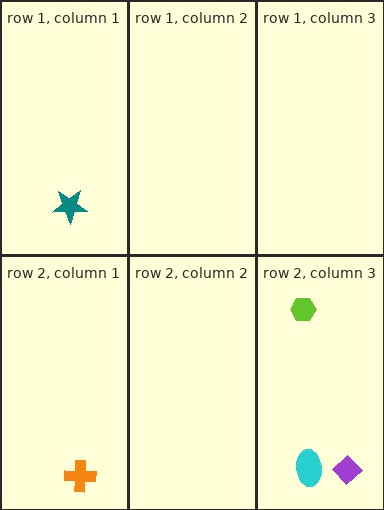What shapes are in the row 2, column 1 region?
The orange cross.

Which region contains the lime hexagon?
The row 2, column 3 region.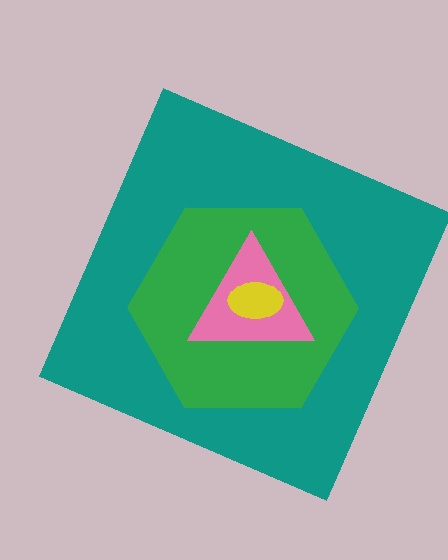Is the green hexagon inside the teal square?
Yes.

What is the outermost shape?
The teal square.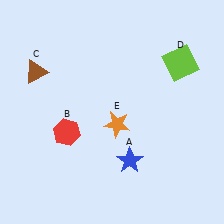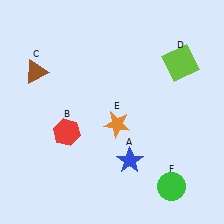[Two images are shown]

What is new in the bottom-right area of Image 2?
A green circle (F) was added in the bottom-right area of Image 2.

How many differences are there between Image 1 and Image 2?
There is 1 difference between the two images.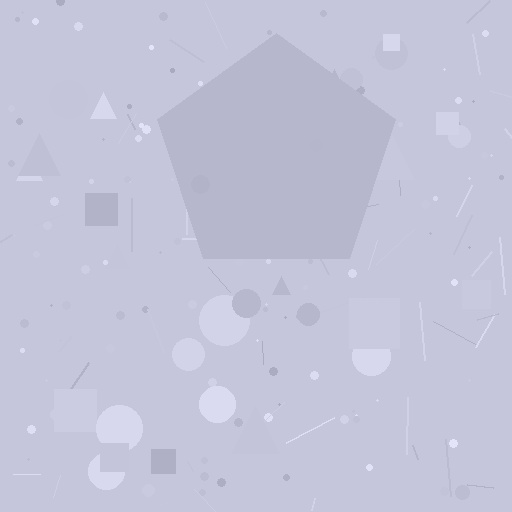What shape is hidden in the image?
A pentagon is hidden in the image.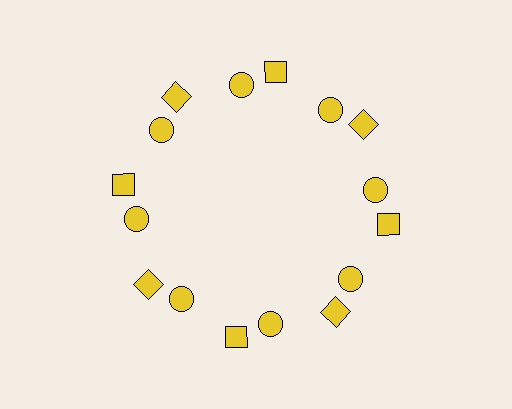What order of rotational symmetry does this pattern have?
This pattern has 8-fold rotational symmetry.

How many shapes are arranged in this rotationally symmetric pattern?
There are 16 shapes, arranged in 8 groups of 2.